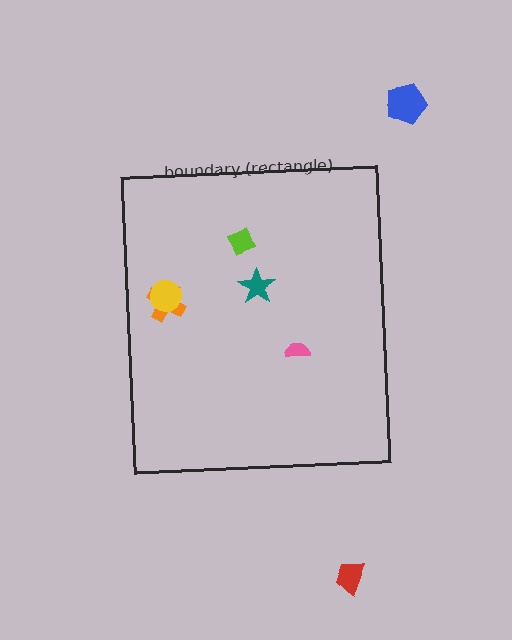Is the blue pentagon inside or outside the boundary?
Outside.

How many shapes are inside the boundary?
5 inside, 2 outside.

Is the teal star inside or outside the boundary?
Inside.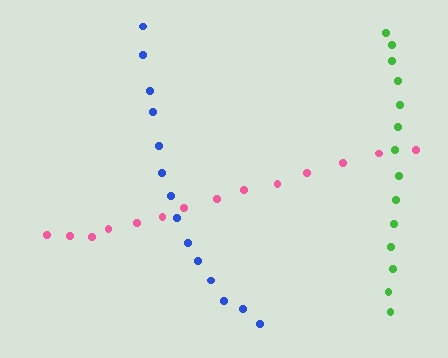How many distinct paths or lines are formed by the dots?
There are 3 distinct paths.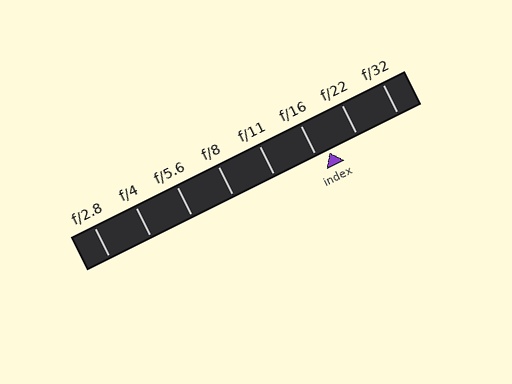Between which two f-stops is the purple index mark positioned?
The index mark is between f/16 and f/22.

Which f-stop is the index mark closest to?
The index mark is closest to f/16.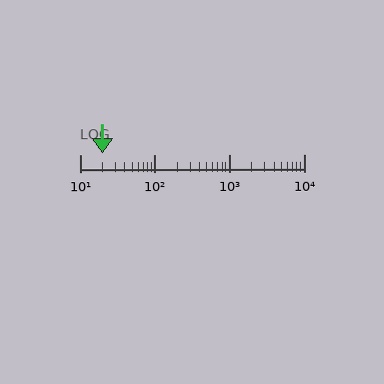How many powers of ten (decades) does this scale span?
The scale spans 3 decades, from 10 to 10000.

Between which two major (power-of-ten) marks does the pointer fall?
The pointer is between 10 and 100.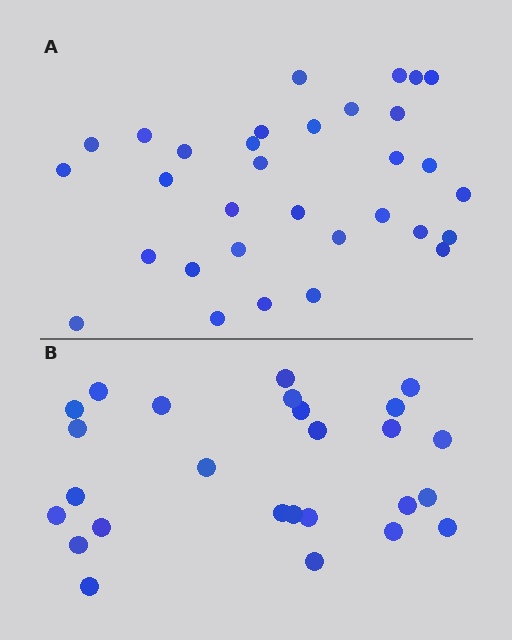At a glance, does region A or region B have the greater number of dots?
Region A (the top region) has more dots.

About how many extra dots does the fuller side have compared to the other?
Region A has about 6 more dots than region B.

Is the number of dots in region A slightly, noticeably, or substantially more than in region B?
Region A has only slightly more — the two regions are fairly close. The ratio is roughly 1.2 to 1.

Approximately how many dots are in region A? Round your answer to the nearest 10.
About 30 dots. (The exact count is 32, which rounds to 30.)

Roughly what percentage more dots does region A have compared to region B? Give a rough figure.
About 25% more.